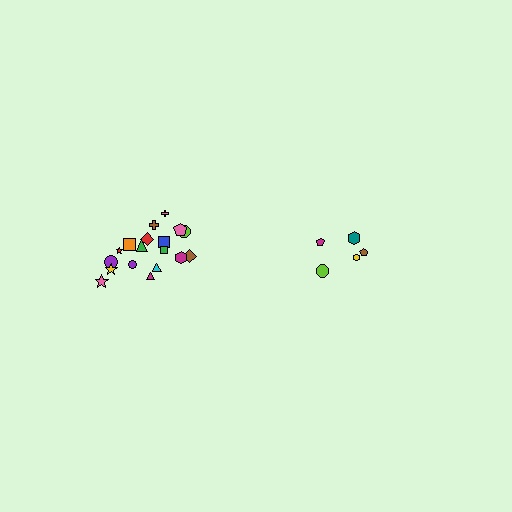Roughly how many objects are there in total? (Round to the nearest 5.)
Roughly 25 objects in total.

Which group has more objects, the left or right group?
The left group.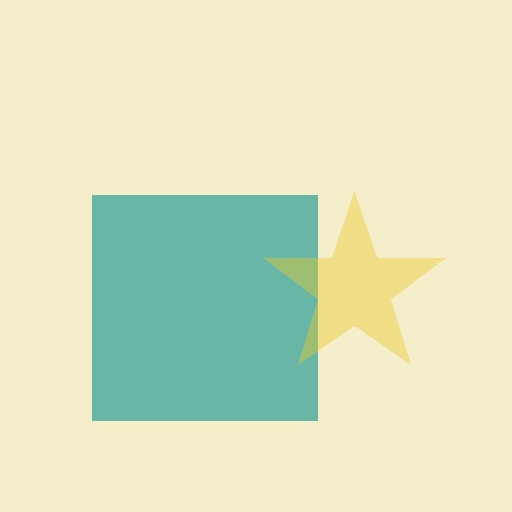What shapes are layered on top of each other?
The layered shapes are: a teal square, a yellow star.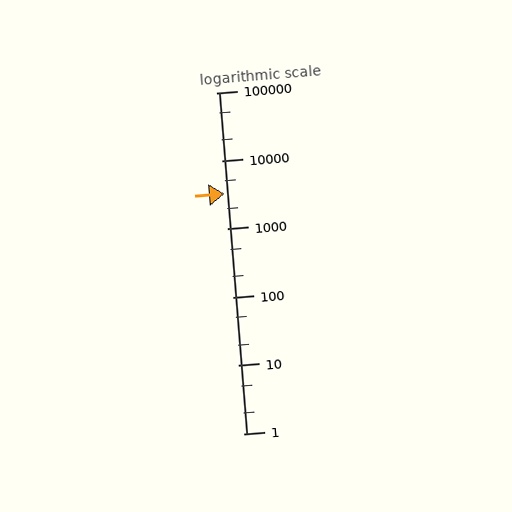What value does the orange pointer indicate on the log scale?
The pointer indicates approximately 3300.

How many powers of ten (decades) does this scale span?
The scale spans 5 decades, from 1 to 100000.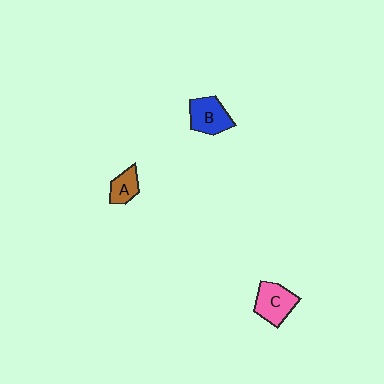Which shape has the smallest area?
Shape A (brown).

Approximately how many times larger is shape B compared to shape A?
Approximately 1.6 times.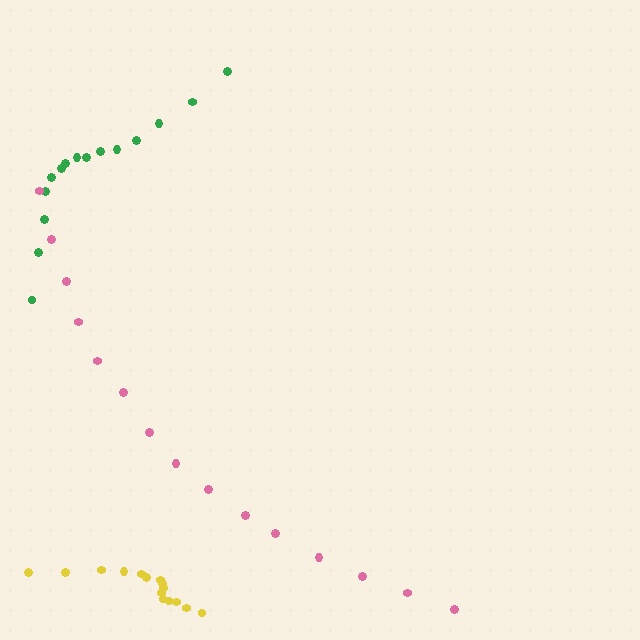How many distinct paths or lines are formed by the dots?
There are 3 distinct paths.